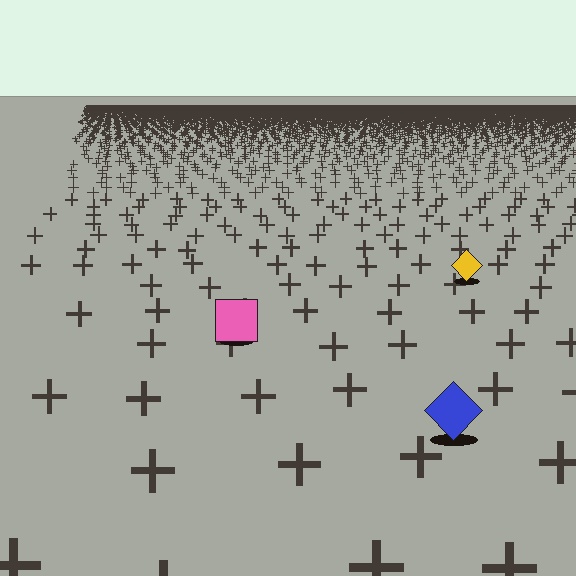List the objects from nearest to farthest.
From nearest to farthest: the blue diamond, the pink square, the yellow diamond.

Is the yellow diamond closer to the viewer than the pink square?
No. The pink square is closer — you can tell from the texture gradient: the ground texture is coarser near it.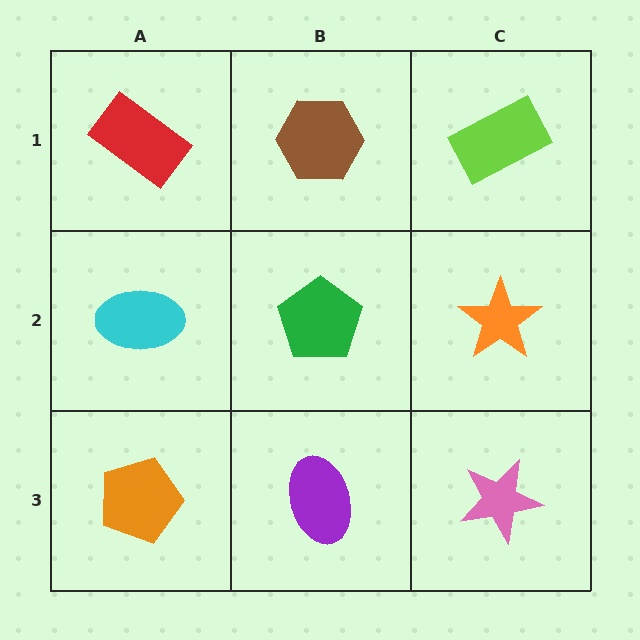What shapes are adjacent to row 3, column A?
A cyan ellipse (row 2, column A), a purple ellipse (row 3, column B).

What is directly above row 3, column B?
A green pentagon.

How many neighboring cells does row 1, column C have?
2.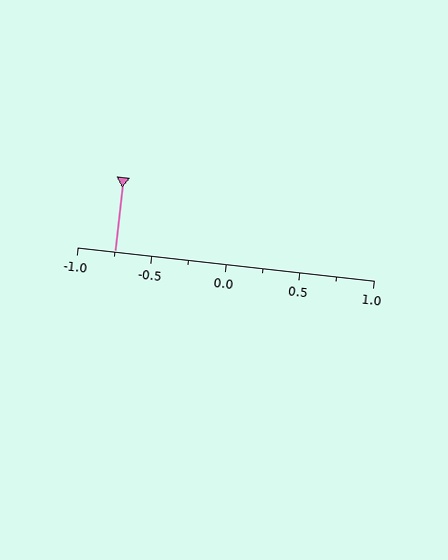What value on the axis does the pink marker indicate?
The marker indicates approximately -0.75.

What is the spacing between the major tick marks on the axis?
The major ticks are spaced 0.5 apart.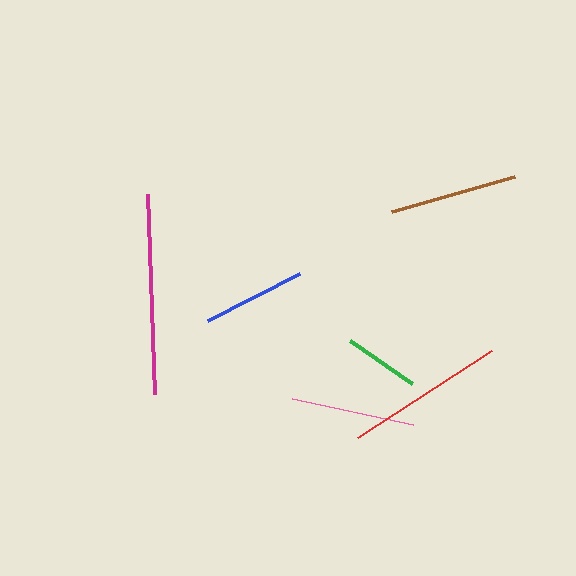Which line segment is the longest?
The magenta line is the longest at approximately 200 pixels.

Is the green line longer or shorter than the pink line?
The pink line is longer than the green line.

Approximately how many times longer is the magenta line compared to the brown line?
The magenta line is approximately 1.6 times the length of the brown line.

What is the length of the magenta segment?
The magenta segment is approximately 200 pixels long.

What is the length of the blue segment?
The blue segment is approximately 103 pixels long.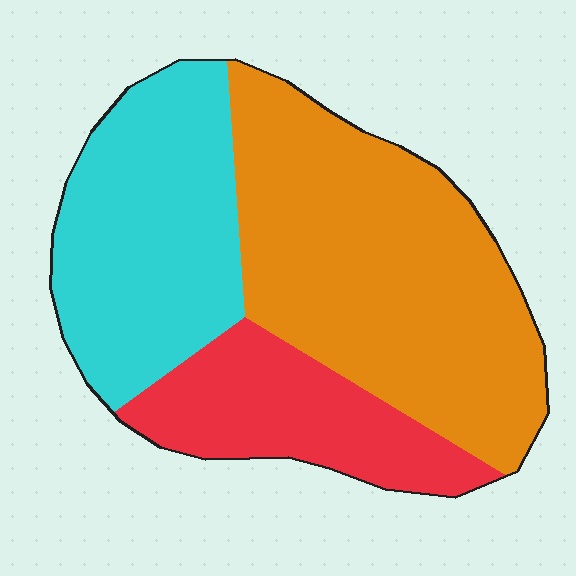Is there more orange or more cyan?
Orange.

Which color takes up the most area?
Orange, at roughly 50%.